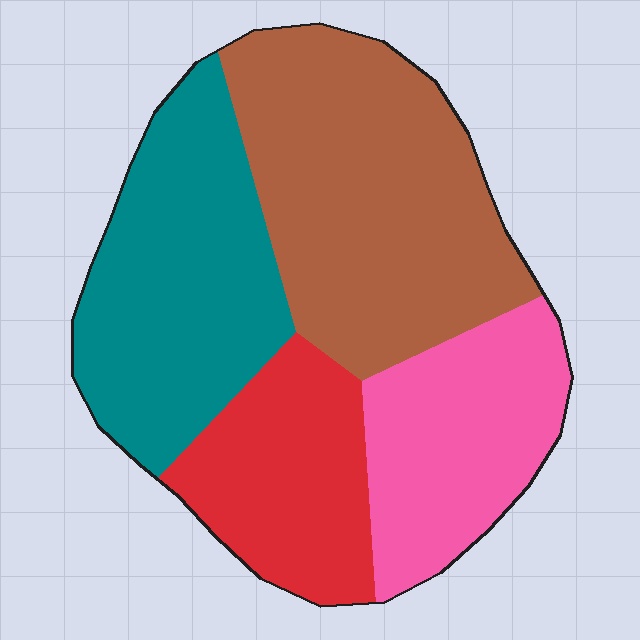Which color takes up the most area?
Brown, at roughly 35%.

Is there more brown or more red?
Brown.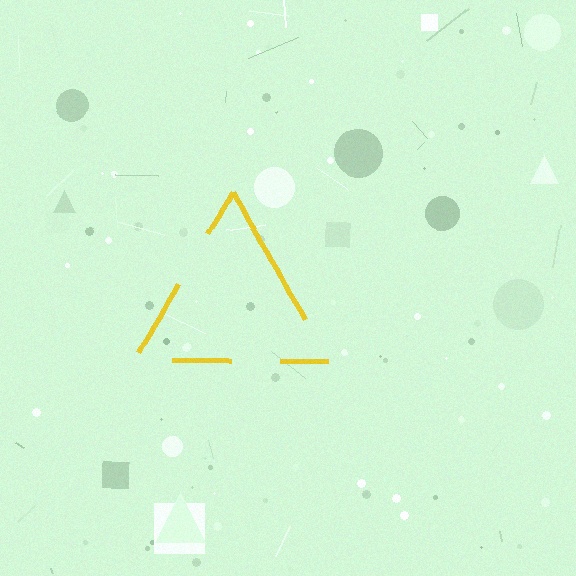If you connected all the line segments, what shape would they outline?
They would outline a triangle.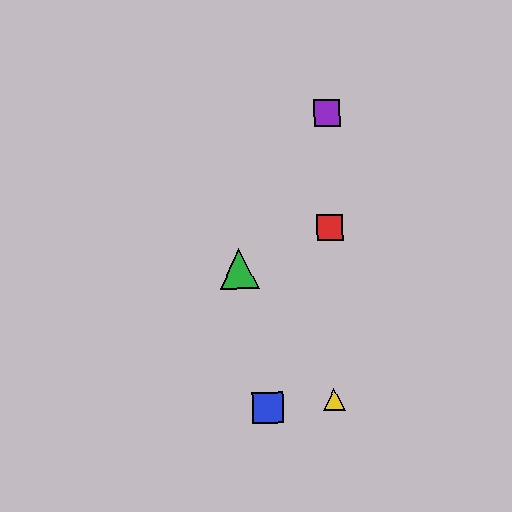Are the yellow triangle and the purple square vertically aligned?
Yes, both are at x≈334.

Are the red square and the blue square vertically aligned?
No, the red square is at x≈330 and the blue square is at x≈268.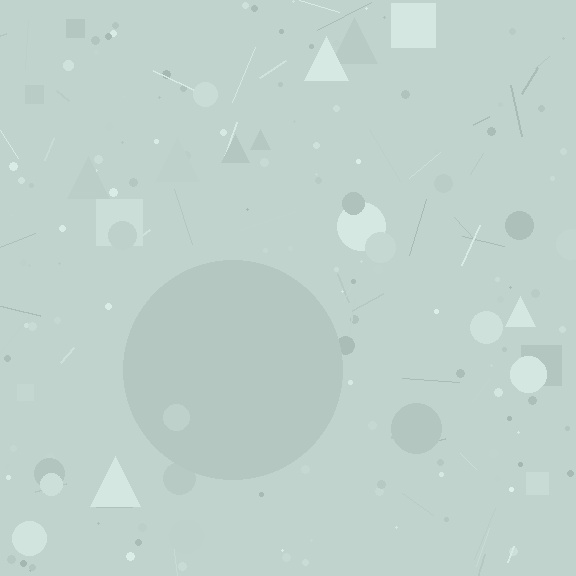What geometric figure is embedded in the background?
A circle is embedded in the background.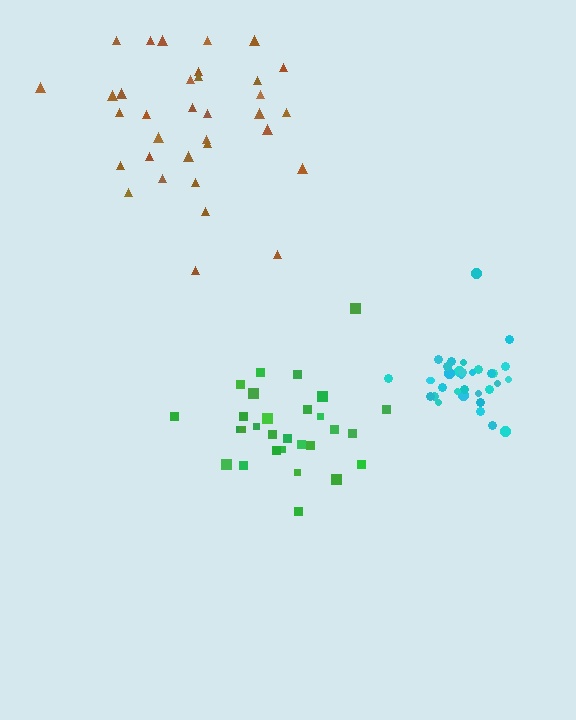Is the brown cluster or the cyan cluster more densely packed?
Cyan.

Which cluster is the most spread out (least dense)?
Brown.